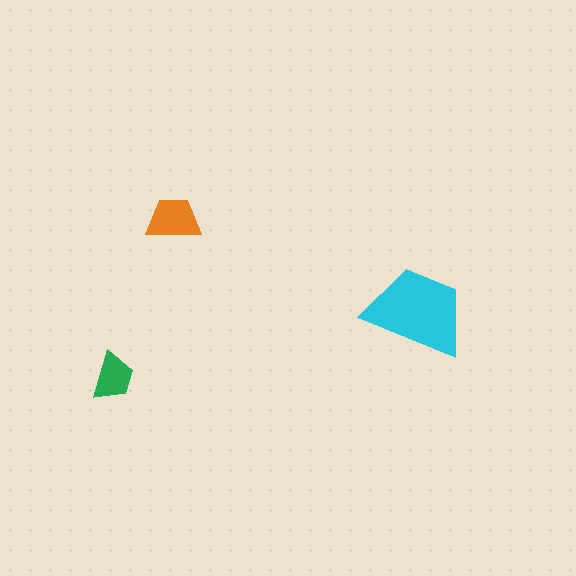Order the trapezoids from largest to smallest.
the cyan one, the orange one, the green one.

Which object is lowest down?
The green trapezoid is bottommost.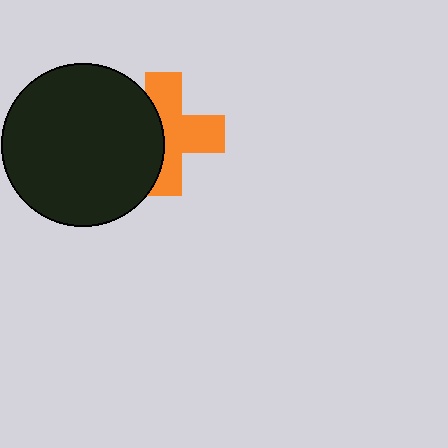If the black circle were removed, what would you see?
You would see the complete orange cross.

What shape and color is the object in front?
The object in front is a black circle.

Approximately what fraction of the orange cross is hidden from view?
Roughly 39% of the orange cross is hidden behind the black circle.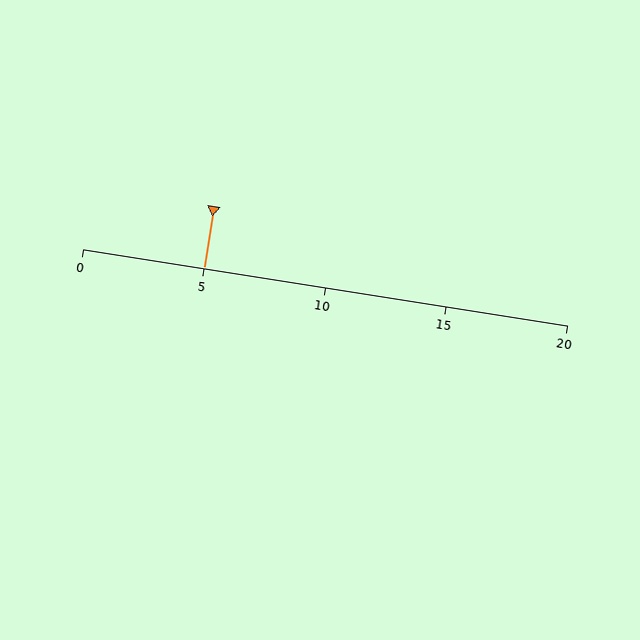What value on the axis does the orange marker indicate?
The marker indicates approximately 5.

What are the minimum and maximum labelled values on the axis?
The axis runs from 0 to 20.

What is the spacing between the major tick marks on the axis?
The major ticks are spaced 5 apart.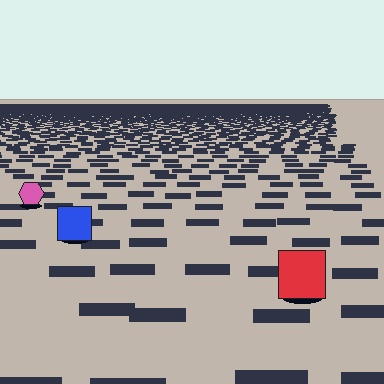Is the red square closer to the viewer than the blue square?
Yes. The red square is closer — you can tell from the texture gradient: the ground texture is coarser near it.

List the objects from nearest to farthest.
From nearest to farthest: the red square, the blue square, the pink hexagon.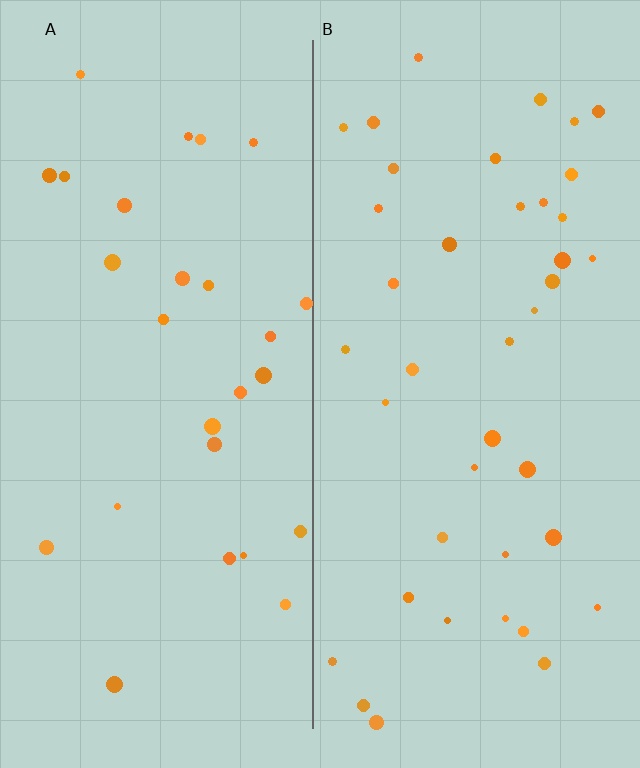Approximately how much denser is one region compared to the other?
Approximately 1.5× — region B over region A.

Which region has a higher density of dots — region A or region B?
B (the right).